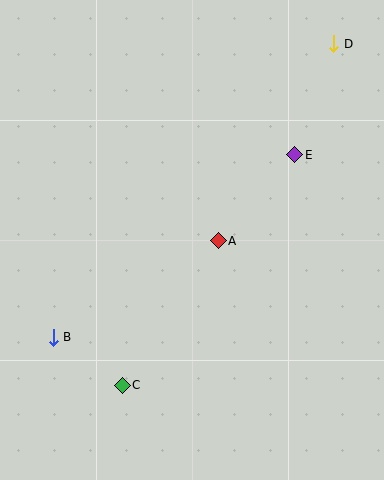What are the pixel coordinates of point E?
Point E is at (295, 155).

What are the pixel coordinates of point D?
Point D is at (334, 44).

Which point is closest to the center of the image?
Point A at (218, 241) is closest to the center.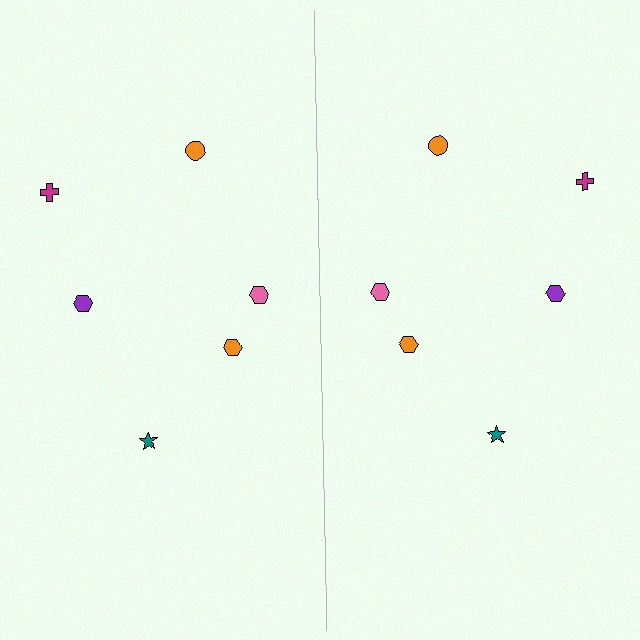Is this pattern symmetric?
Yes, this pattern has bilateral (reflection) symmetry.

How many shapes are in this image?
There are 12 shapes in this image.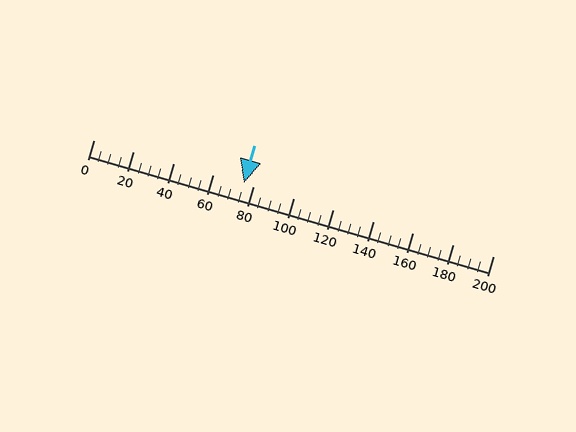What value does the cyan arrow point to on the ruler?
The cyan arrow points to approximately 75.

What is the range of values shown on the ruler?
The ruler shows values from 0 to 200.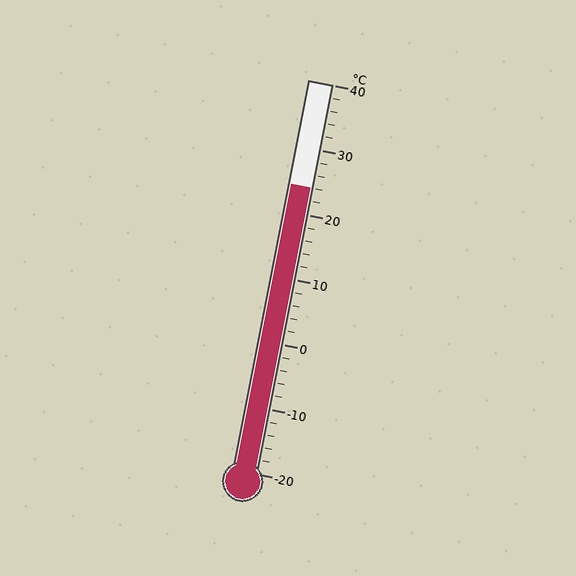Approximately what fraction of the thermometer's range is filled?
The thermometer is filled to approximately 75% of its range.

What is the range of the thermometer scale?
The thermometer scale ranges from -20°C to 40°C.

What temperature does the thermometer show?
The thermometer shows approximately 24°C.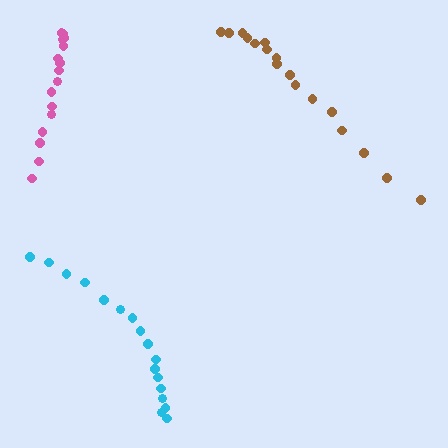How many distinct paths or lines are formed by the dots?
There are 3 distinct paths.